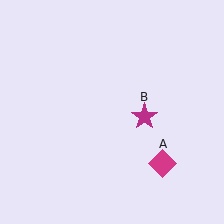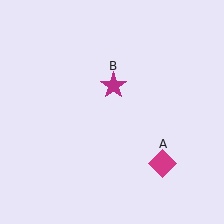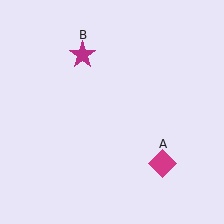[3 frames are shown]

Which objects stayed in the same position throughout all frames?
Magenta diamond (object A) remained stationary.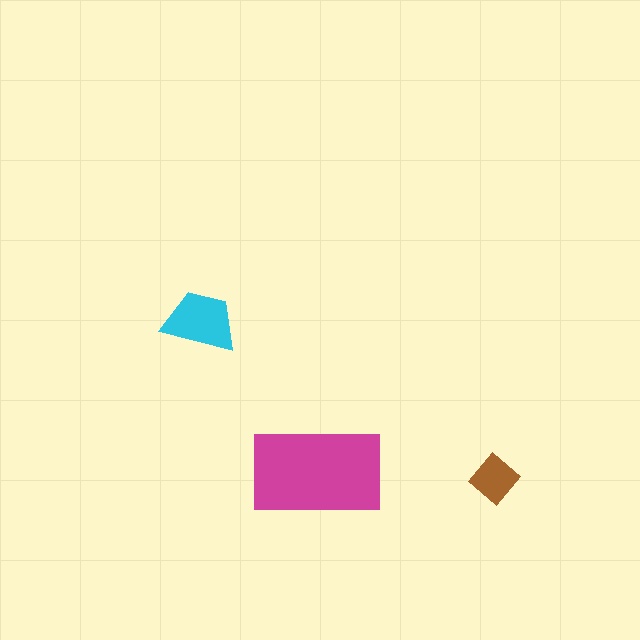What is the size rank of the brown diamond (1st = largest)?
3rd.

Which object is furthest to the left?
The cyan trapezoid is leftmost.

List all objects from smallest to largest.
The brown diamond, the cyan trapezoid, the magenta rectangle.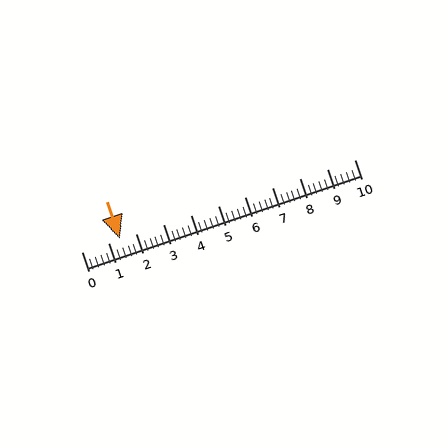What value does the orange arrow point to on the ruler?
The orange arrow points to approximately 1.4.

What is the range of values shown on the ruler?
The ruler shows values from 0 to 10.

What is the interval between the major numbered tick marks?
The major tick marks are spaced 1 units apart.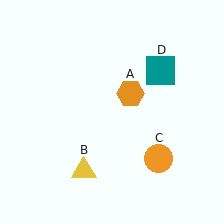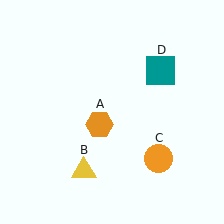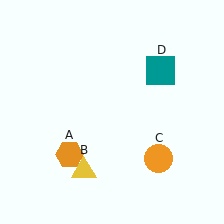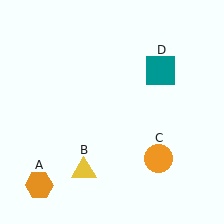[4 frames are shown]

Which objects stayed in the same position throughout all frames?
Yellow triangle (object B) and orange circle (object C) and teal square (object D) remained stationary.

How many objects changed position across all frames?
1 object changed position: orange hexagon (object A).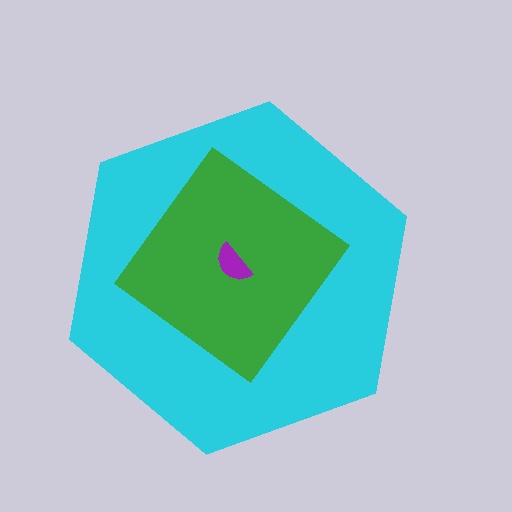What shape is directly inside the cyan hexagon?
The green diamond.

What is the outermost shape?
The cyan hexagon.